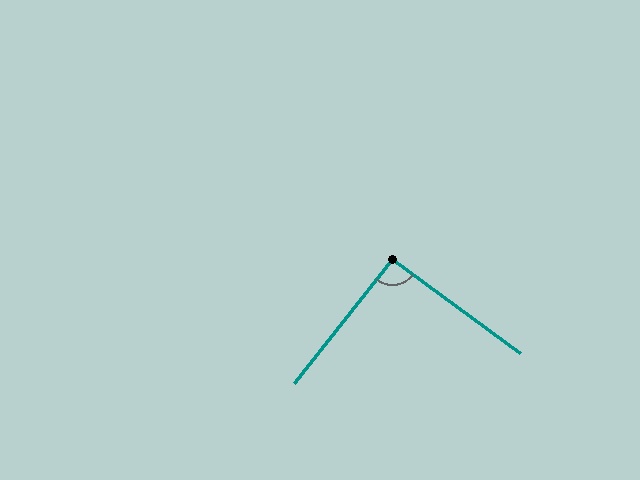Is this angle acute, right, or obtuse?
It is approximately a right angle.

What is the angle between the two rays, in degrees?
Approximately 92 degrees.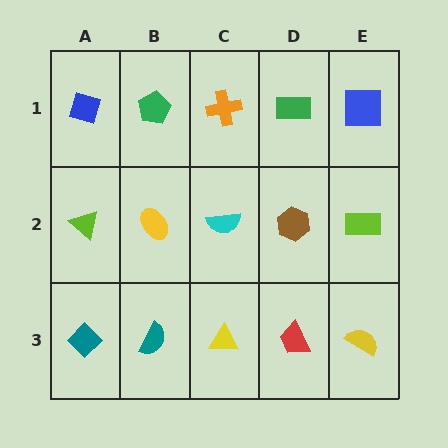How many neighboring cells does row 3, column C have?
3.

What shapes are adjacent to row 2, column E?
A blue square (row 1, column E), a yellow semicircle (row 3, column E), a brown hexagon (row 2, column D).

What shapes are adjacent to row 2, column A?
A blue diamond (row 1, column A), a teal diamond (row 3, column A), a yellow ellipse (row 2, column B).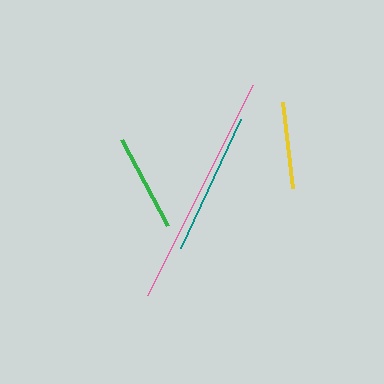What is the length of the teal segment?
The teal segment is approximately 142 pixels long.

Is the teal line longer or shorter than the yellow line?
The teal line is longer than the yellow line.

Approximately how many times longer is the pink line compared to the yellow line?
The pink line is approximately 2.7 times the length of the yellow line.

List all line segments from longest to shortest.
From longest to shortest: pink, teal, green, yellow.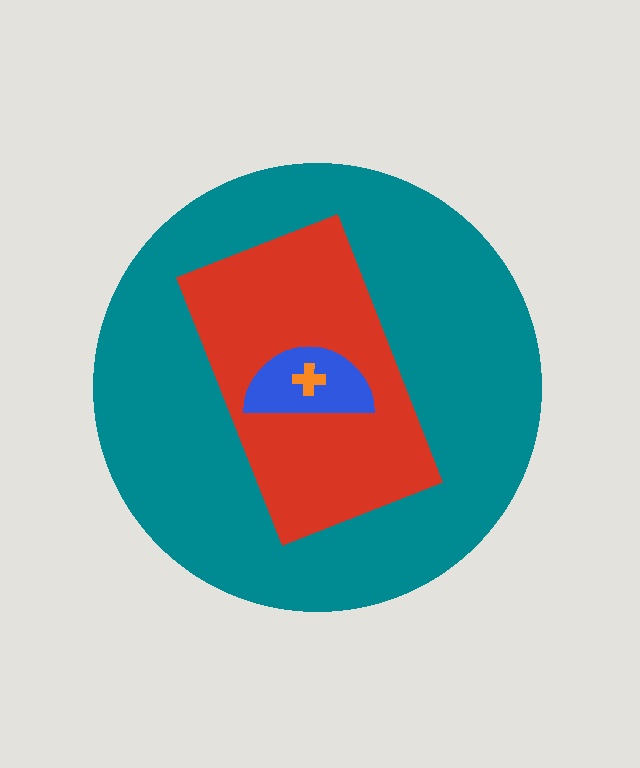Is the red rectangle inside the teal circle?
Yes.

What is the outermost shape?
The teal circle.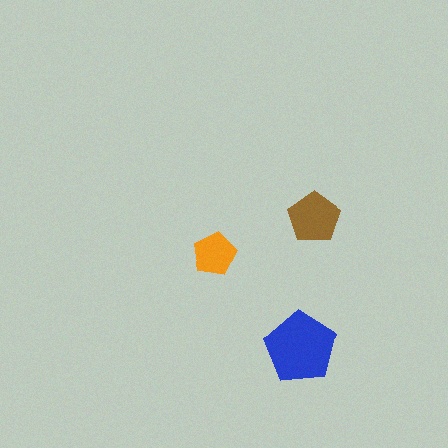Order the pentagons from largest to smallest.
the blue one, the brown one, the orange one.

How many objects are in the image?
There are 3 objects in the image.